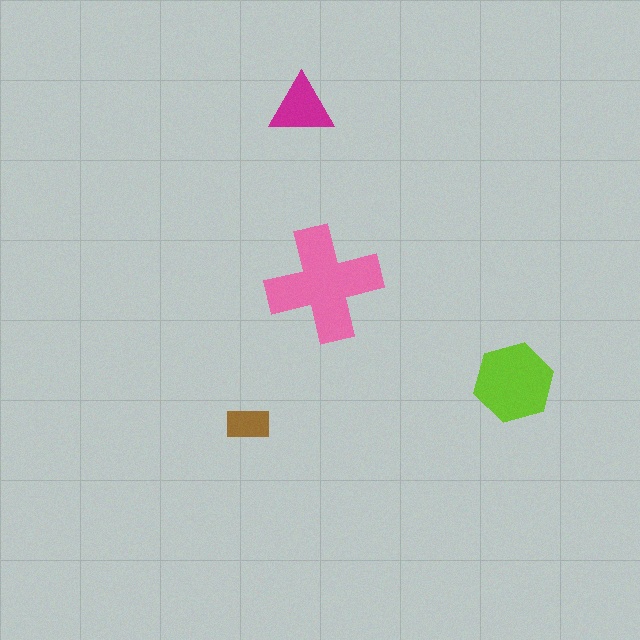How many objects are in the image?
There are 4 objects in the image.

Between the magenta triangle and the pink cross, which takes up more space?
The pink cross.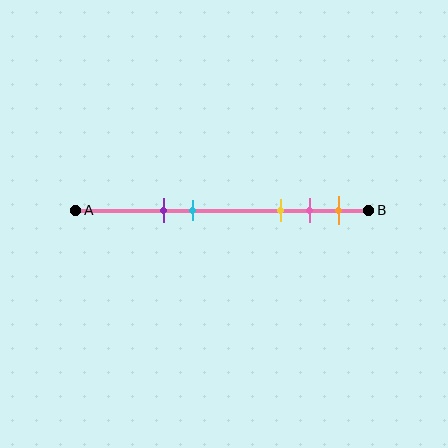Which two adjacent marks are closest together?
The pink and orange marks are the closest adjacent pair.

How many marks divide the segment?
There are 5 marks dividing the segment.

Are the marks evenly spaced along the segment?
No, the marks are not evenly spaced.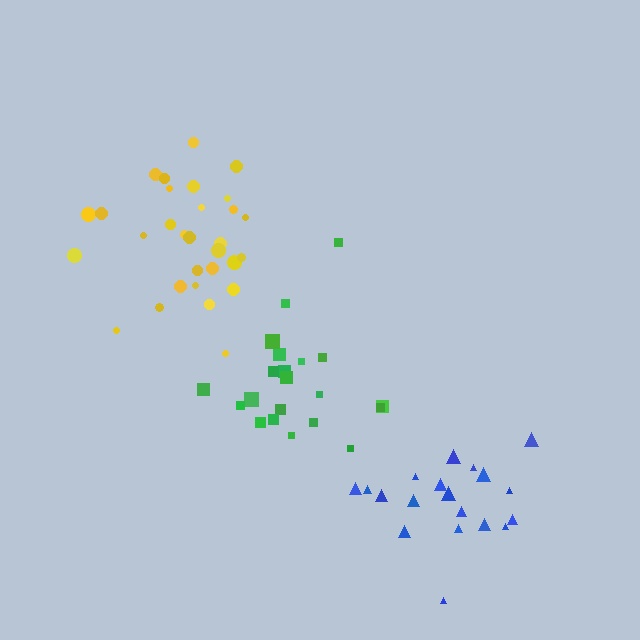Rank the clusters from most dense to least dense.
yellow, green, blue.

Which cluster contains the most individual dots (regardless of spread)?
Yellow (30).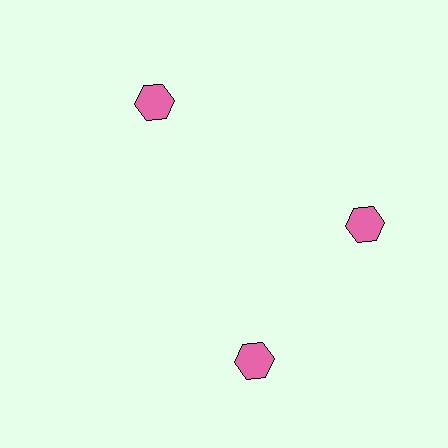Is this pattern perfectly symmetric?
No. The 3 pink hexagons are arranged in a ring, but one element near the 7 o'clock position is rotated out of alignment along the ring, breaking the 3-fold rotational symmetry.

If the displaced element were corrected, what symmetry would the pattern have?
It would have 3-fold rotational symmetry — the pattern would map onto itself every 120 degrees.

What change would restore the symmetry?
The symmetry would be restored by rotating it back into even spacing with its neighbors so that all 3 hexagons sit at equal angles and equal distance from the center.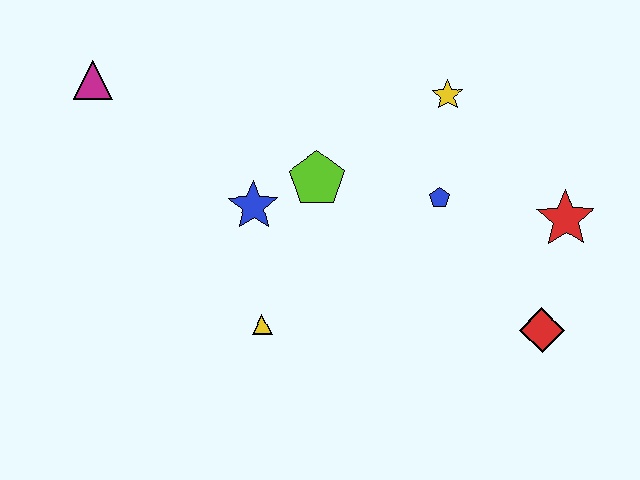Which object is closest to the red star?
The red diamond is closest to the red star.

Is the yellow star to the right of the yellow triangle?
Yes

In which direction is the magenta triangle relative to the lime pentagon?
The magenta triangle is to the left of the lime pentagon.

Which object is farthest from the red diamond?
The magenta triangle is farthest from the red diamond.